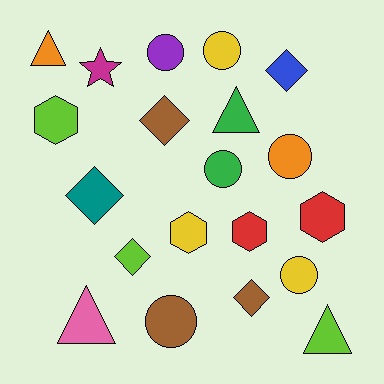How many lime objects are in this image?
There are 3 lime objects.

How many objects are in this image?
There are 20 objects.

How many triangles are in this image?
There are 4 triangles.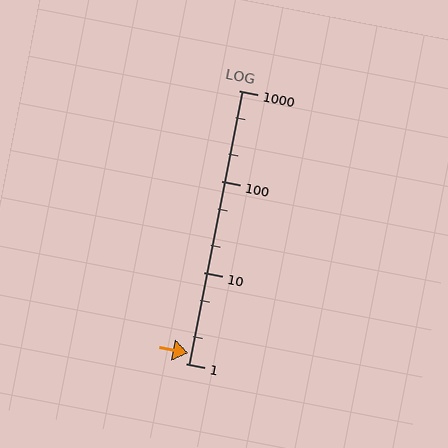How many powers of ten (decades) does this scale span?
The scale spans 3 decades, from 1 to 1000.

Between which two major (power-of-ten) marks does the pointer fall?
The pointer is between 1 and 10.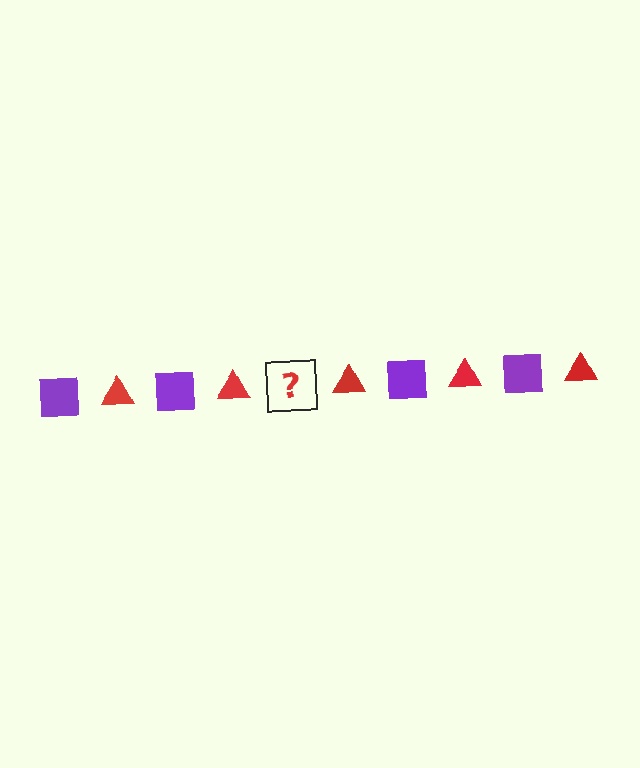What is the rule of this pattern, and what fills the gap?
The rule is that the pattern alternates between purple square and red triangle. The gap should be filled with a purple square.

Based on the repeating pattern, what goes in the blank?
The blank should be a purple square.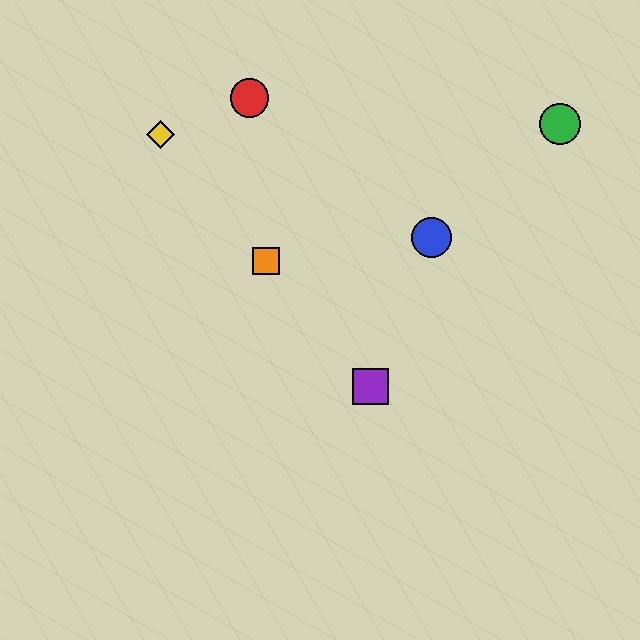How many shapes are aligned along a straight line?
3 shapes (the yellow diamond, the purple square, the orange square) are aligned along a straight line.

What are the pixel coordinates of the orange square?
The orange square is at (266, 261).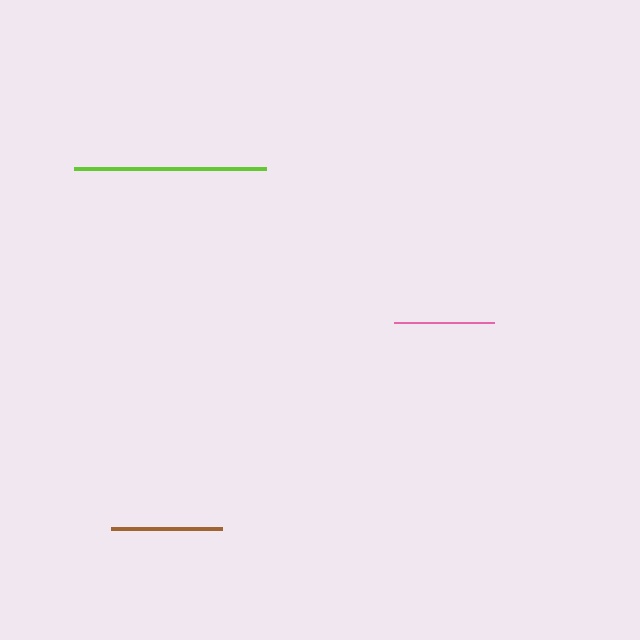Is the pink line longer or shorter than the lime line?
The lime line is longer than the pink line.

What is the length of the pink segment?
The pink segment is approximately 101 pixels long.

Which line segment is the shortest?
The pink line is the shortest at approximately 101 pixels.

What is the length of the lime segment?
The lime segment is approximately 192 pixels long.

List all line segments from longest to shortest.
From longest to shortest: lime, brown, pink.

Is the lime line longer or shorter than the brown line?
The lime line is longer than the brown line.